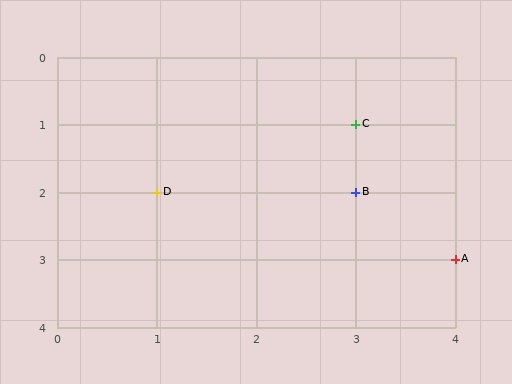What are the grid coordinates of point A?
Point A is at grid coordinates (4, 3).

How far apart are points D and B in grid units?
Points D and B are 2 columns apart.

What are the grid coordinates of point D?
Point D is at grid coordinates (1, 2).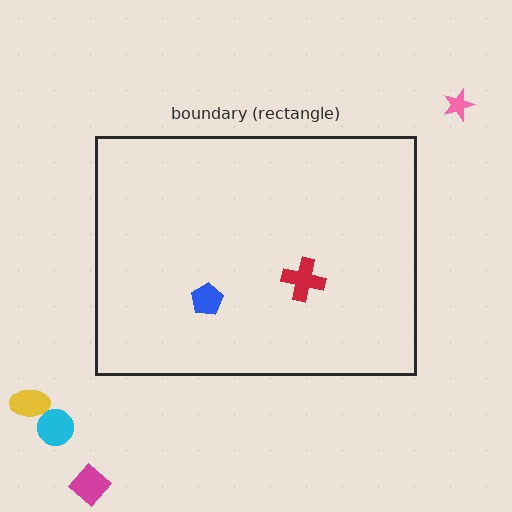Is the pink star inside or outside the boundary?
Outside.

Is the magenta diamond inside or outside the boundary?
Outside.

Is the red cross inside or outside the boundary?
Inside.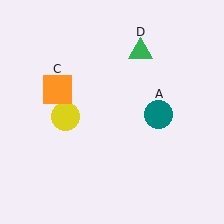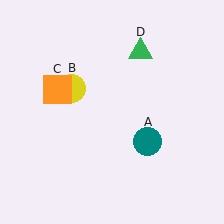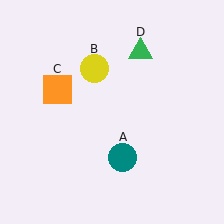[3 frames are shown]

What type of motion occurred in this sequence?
The teal circle (object A), yellow circle (object B) rotated clockwise around the center of the scene.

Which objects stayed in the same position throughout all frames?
Orange square (object C) and green triangle (object D) remained stationary.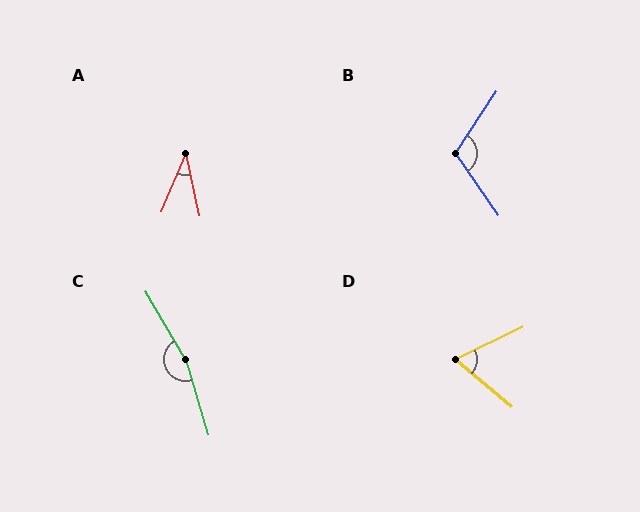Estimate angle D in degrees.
Approximately 66 degrees.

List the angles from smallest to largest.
A (35°), D (66°), B (111°), C (167°).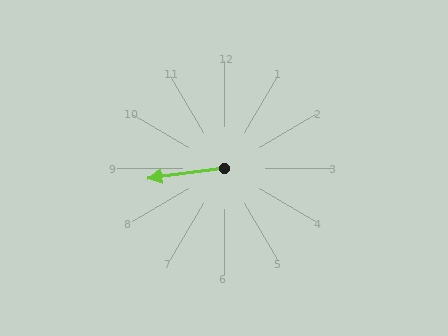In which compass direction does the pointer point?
West.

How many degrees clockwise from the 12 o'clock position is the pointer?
Approximately 262 degrees.